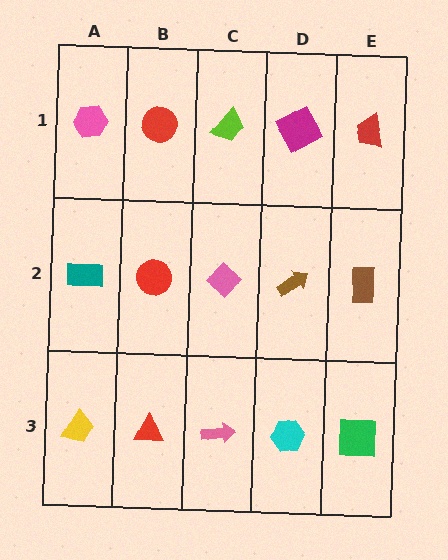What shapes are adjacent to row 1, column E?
A brown rectangle (row 2, column E), a magenta square (row 1, column D).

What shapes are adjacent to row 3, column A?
A teal rectangle (row 2, column A), a red triangle (row 3, column B).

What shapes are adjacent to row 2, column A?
A pink hexagon (row 1, column A), a yellow trapezoid (row 3, column A), a red circle (row 2, column B).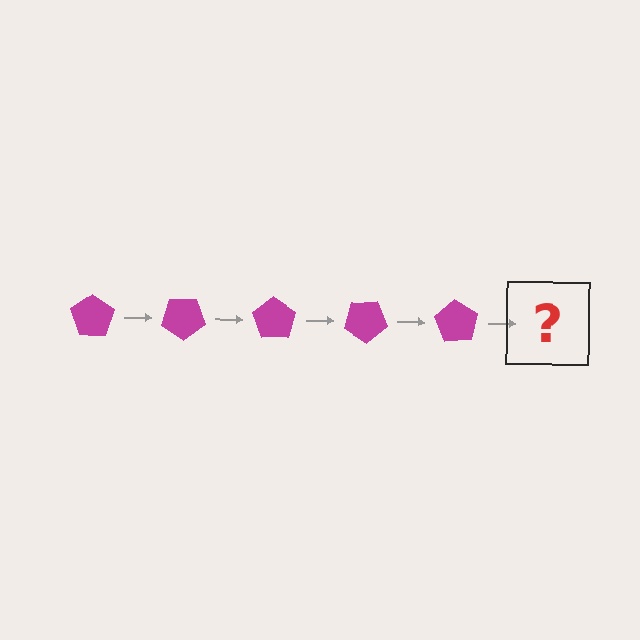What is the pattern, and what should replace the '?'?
The pattern is that the pentagon rotates 35 degrees each step. The '?' should be a magenta pentagon rotated 175 degrees.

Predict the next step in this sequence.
The next step is a magenta pentagon rotated 175 degrees.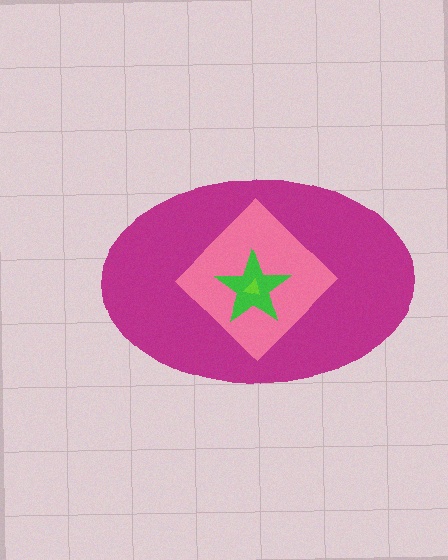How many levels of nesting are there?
4.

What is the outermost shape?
The magenta ellipse.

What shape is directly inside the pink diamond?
The green star.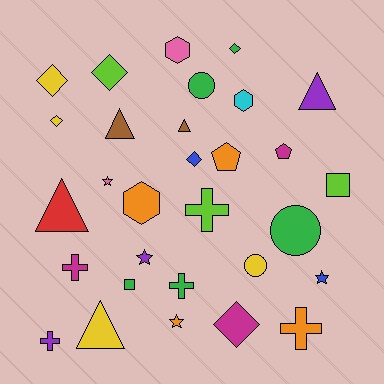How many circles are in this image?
There are 3 circles.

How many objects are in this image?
There are 30 objects.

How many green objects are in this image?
There are 5 green objects.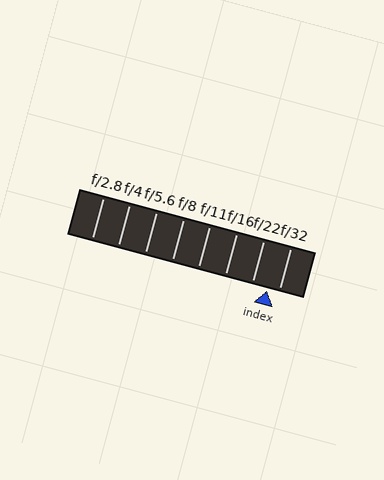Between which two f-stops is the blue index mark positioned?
The index mark is between f/22 and f/32.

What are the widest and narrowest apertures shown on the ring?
The widest aperture shown is f/2.8 and the narrowest is f/32.